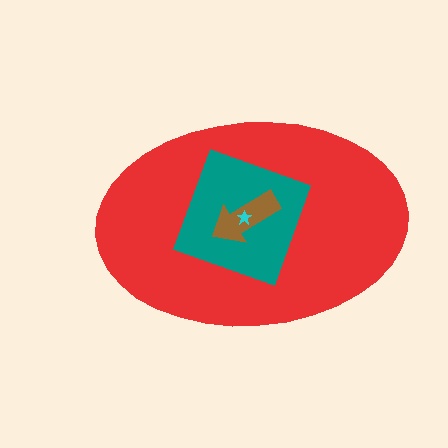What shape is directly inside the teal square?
The brown arrow.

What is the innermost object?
The cyan star.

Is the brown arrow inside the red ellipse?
Yes.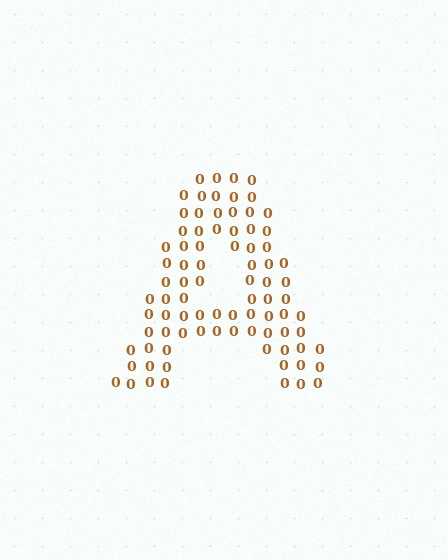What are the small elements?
The small elements are digit 0's.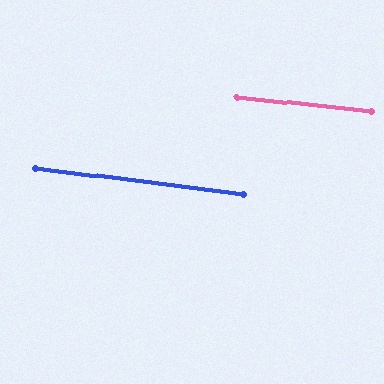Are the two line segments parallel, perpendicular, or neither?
Parallel — their directions differ by only 1.1°.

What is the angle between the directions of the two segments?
Approximately 1 degree.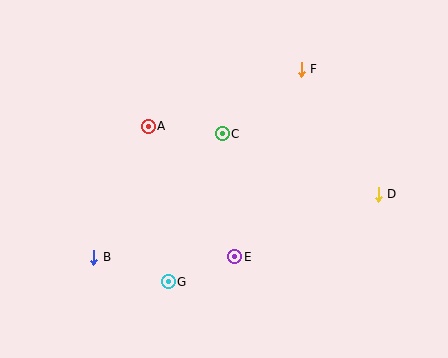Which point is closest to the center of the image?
Point C at (222, 134) is closest to the center.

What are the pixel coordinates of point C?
Point C is at (222, 134).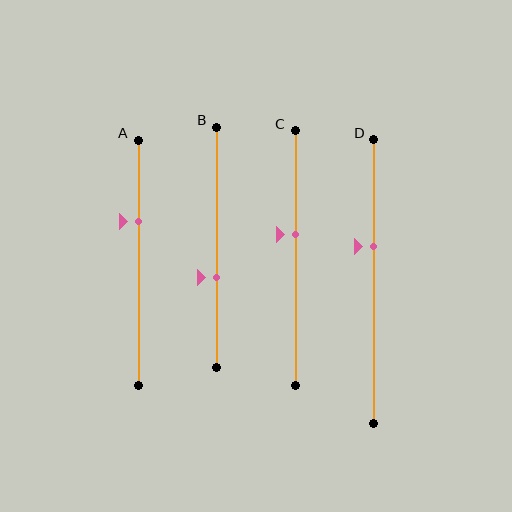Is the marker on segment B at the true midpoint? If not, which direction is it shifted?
No, the marker on segment B is shifted downward by about 13% of the segment length.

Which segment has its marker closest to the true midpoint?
Segment C has its marker closest to the true midpoint.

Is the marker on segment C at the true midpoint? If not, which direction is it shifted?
No, the marker on segment C is shifted upward by about 9% of the segment length.